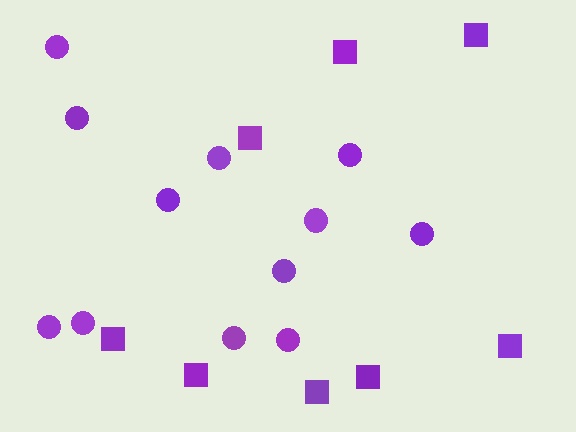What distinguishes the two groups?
There are 2 groups: one group of circles (12) and one group of squares (8).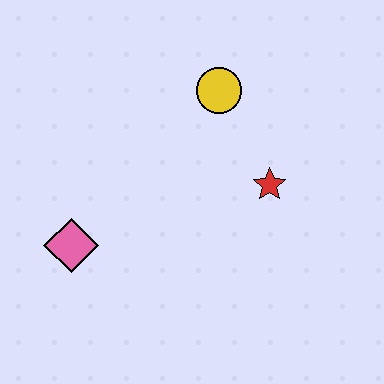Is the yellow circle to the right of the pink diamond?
Yes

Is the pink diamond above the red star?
No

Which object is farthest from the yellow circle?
The pink diamond is farthest from the yellow circle.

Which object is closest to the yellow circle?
The red star is closest to the yellow circle.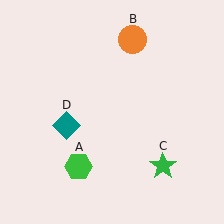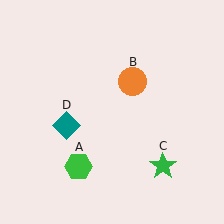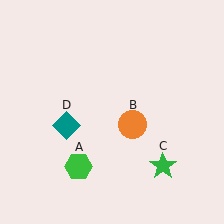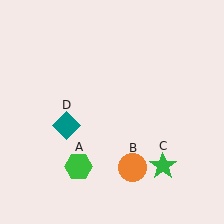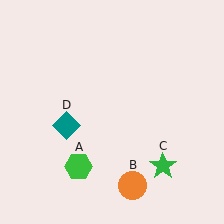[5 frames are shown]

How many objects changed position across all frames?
1 object changed position: orange circle (object B).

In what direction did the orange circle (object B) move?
The orange circle (object B) moved down.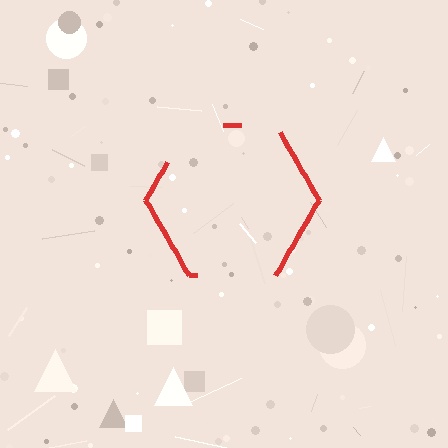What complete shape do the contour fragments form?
The contour fragments form a hexagon.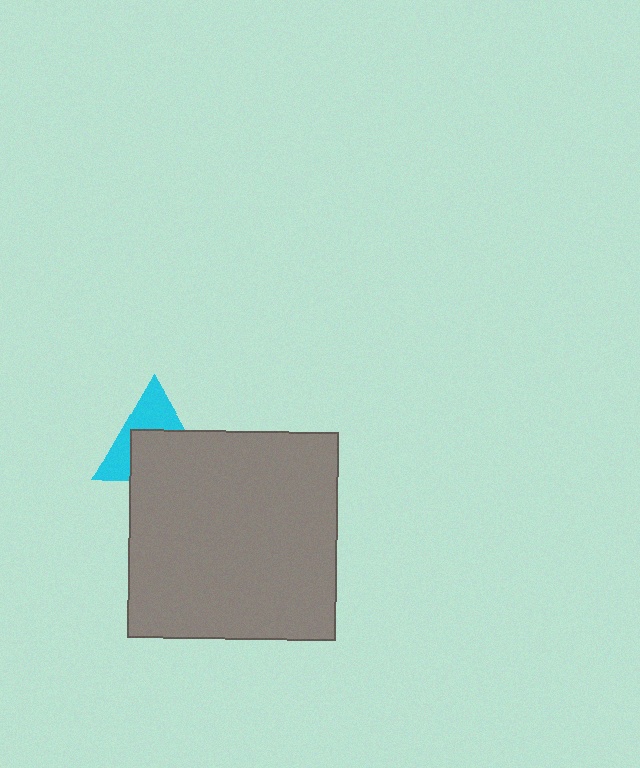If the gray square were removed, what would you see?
You would see the complete cyan triangle.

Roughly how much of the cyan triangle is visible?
A small part of it is visible (roughly 45%).